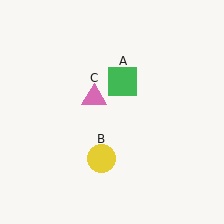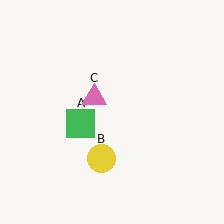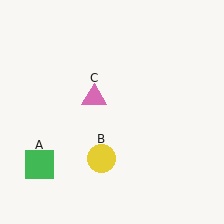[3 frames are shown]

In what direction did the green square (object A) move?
The green square (object A) moved down and to the left.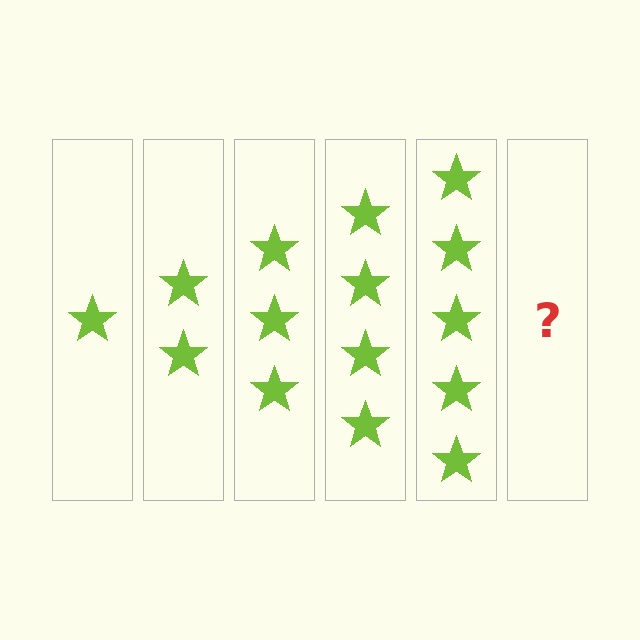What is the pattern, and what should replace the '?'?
The pattern is that each step adds one more star. The '?' should be 6 stars.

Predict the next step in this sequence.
The next step is 6 stars.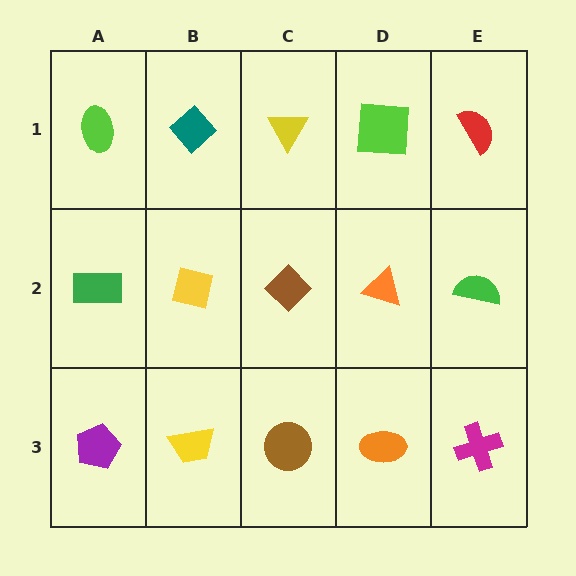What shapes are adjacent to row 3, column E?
A green semicircle (row 2, column E), an orange ellipse (row 3, column D).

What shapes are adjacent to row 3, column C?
A brown diamond (row 2, column C), a yellow trapezoid (row 3, column B), an orange ellipse (row 3, column D).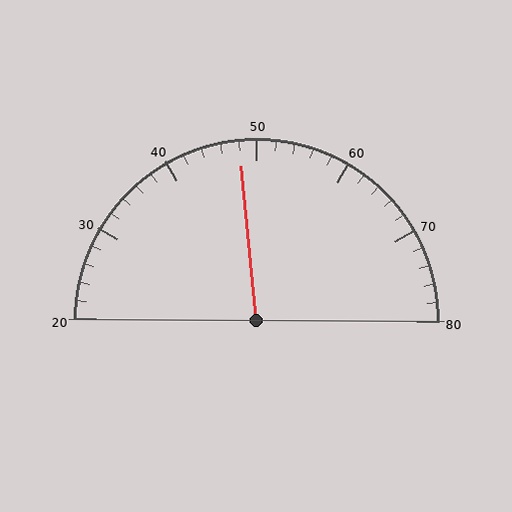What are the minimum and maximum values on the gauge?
The gauge ranges from 20 to 80.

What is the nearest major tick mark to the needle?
The nearest major tick mark is 50.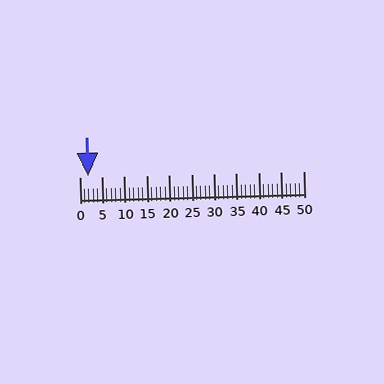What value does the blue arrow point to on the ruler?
The blue arrow points to approximately 2.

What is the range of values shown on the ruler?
The ruler shows values from 0 to 50.